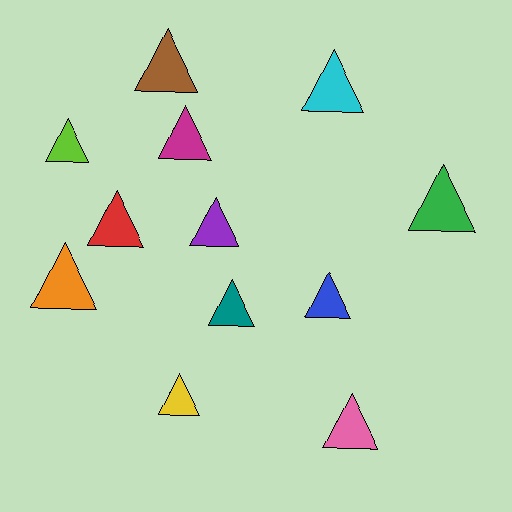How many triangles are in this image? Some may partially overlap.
There are 12 triangles.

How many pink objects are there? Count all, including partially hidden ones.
There is 1 pink object.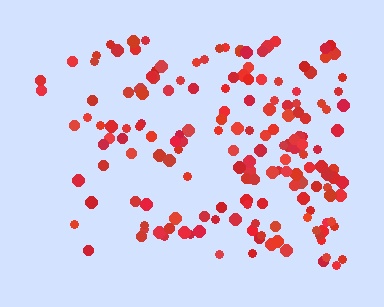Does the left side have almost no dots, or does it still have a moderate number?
Still a moderate number, just noticeably fewer than the right.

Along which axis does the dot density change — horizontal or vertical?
Horizontal.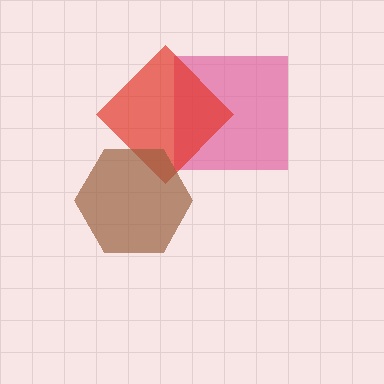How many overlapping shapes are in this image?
There are 3 overlapping shapes in the image.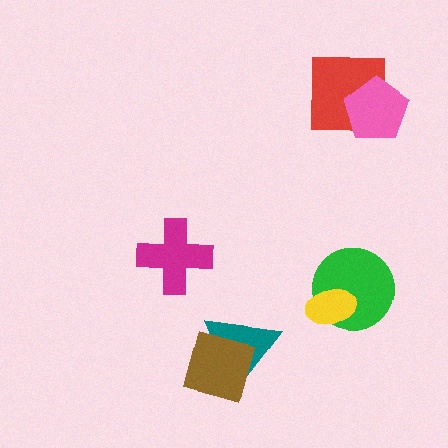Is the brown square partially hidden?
No, no other shape covers it.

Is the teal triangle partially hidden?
Yes, it is partially covered by another shape.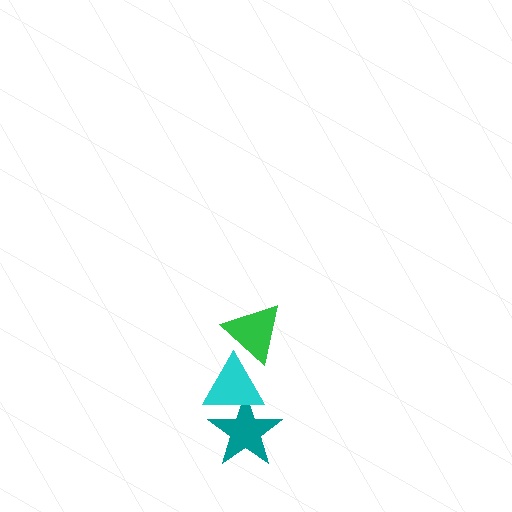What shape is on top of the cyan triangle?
The green triangle is on top of the cyan triangle.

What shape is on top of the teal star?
The cyan triangle is on top of the teal star.